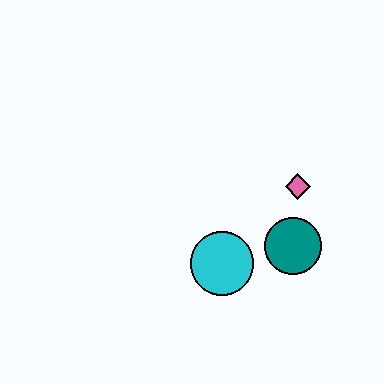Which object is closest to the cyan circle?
The teal circle is closest to the cyan circle.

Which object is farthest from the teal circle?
The cyan circle is farthest from the teal circle.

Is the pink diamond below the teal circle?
No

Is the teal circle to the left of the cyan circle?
No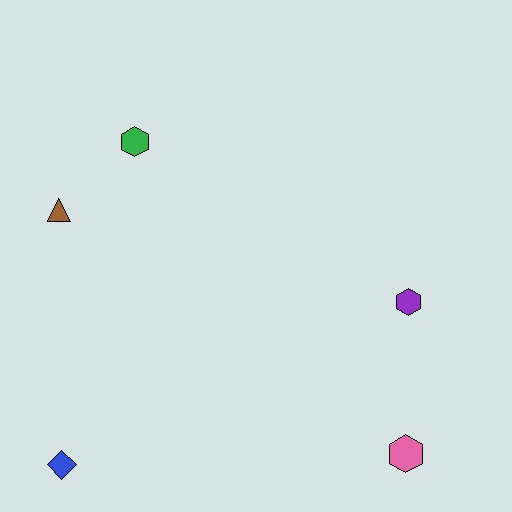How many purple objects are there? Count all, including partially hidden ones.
There is 1 purple object.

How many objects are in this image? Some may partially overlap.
There are 5 objects.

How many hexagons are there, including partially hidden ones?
There are 3 hexagons.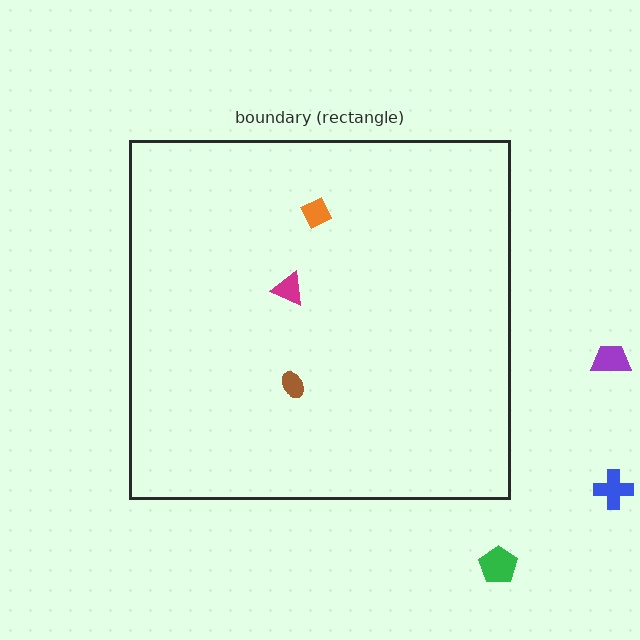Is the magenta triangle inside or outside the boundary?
Inside.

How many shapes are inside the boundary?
3 inside, 3 outside.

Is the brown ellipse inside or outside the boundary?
Inside.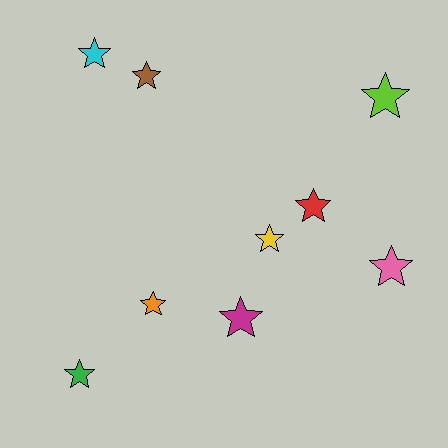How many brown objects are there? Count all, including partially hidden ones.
There is 1 brown object.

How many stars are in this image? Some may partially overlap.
There are 9 stars.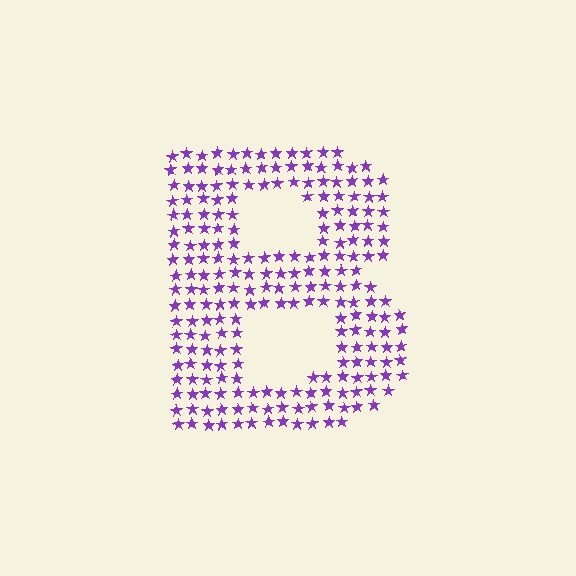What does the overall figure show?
The overall figure shows the letter B.